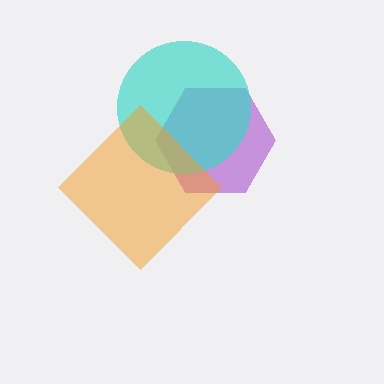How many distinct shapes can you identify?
There are 3 distinct shapes: a purple hexagon, a cyan circle, an orange diamond.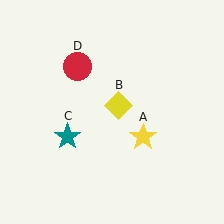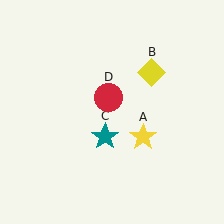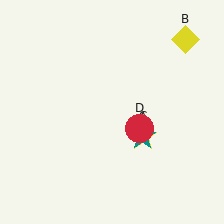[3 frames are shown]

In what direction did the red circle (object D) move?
The red circle (object D) moved down and to the right.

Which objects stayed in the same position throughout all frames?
Yellow star (object A) remained stationary.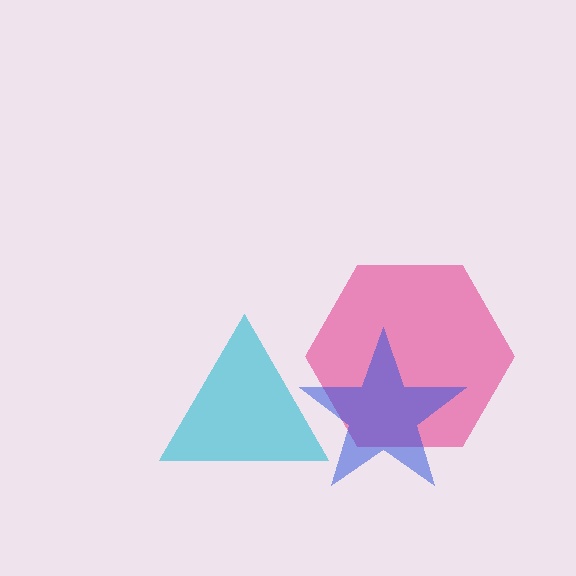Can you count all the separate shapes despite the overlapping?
Yes, there are 3 separate shapes.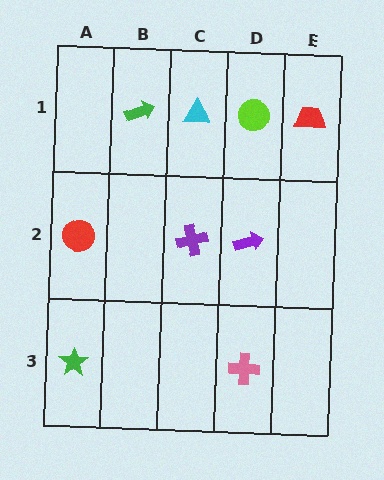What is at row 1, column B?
A green arrow.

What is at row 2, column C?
A purple cross.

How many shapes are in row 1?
4 shapes.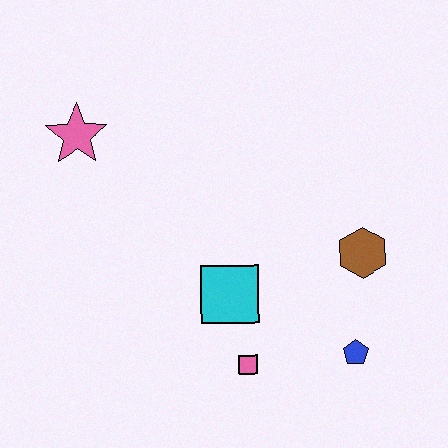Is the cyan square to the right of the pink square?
No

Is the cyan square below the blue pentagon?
No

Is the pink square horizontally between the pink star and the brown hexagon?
Yes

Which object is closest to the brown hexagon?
The blue pentagon is closest to the brown hexagon.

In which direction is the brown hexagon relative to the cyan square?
The brown hexagon is to the right of the cyan square.